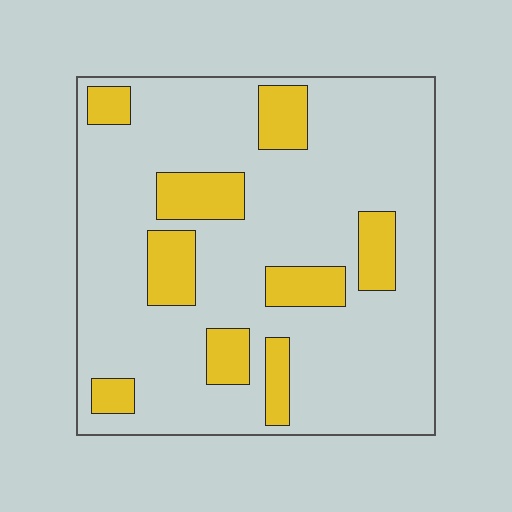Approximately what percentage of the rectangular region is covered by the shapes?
Approximately 20%.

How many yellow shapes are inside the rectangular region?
9.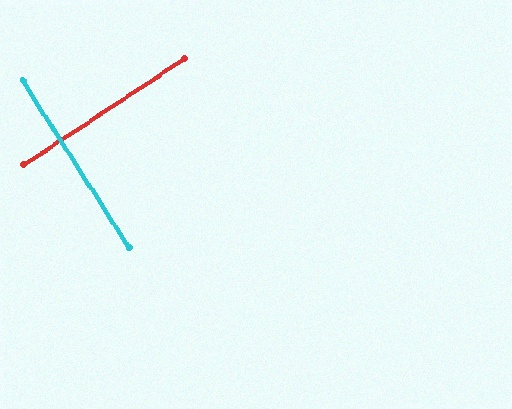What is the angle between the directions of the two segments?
Approximately 89 degrees.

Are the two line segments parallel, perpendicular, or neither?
Perpendicular — they meet at approximately 89°.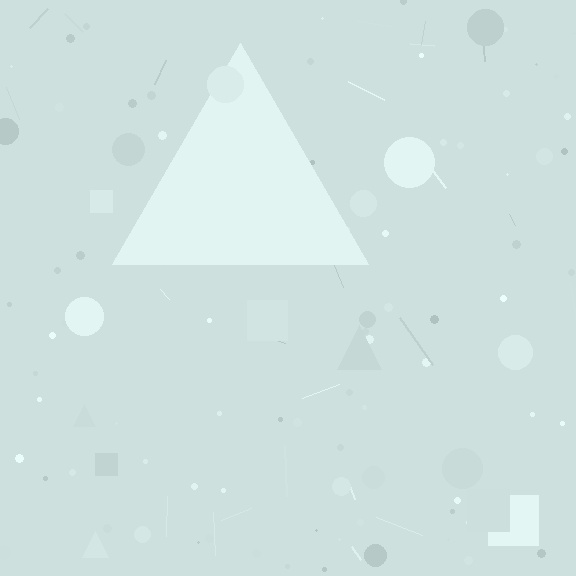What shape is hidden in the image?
A triangle is hidden in the image.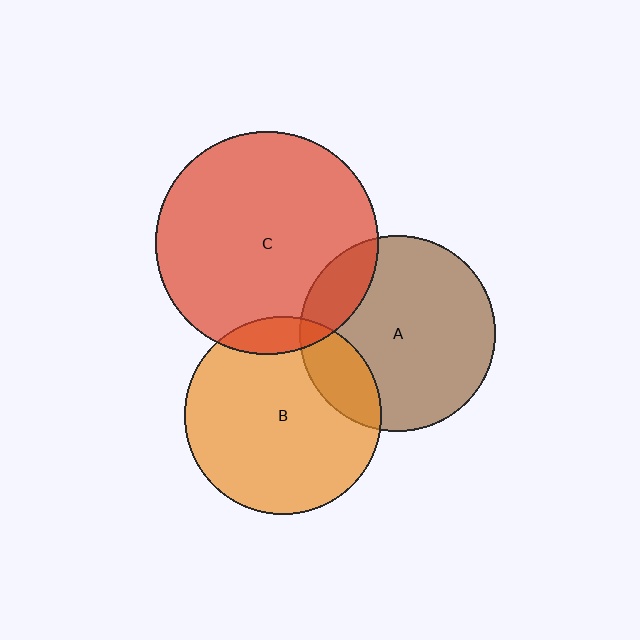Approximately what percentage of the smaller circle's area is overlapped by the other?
Approximately 10%.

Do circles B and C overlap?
Yes.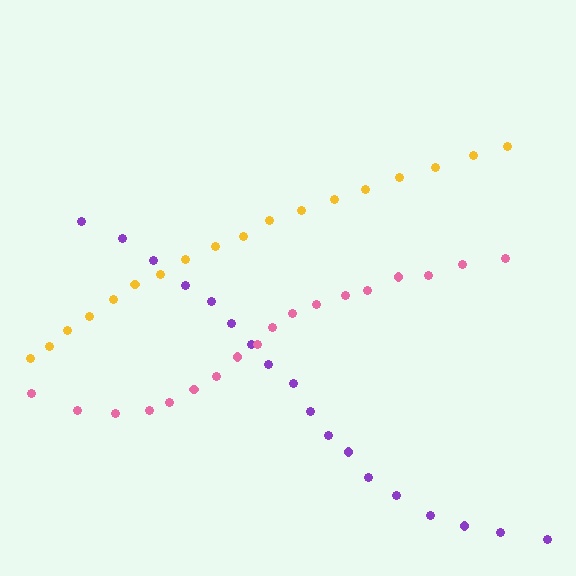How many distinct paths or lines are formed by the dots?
There are 3 distinct paths.